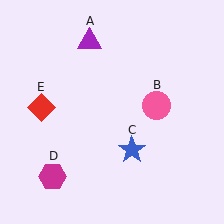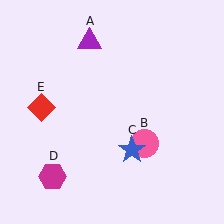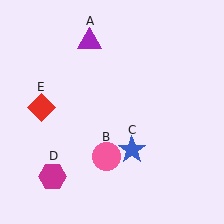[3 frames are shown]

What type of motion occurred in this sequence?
The pink circle (object B) rotated clockwise around the center of the scene.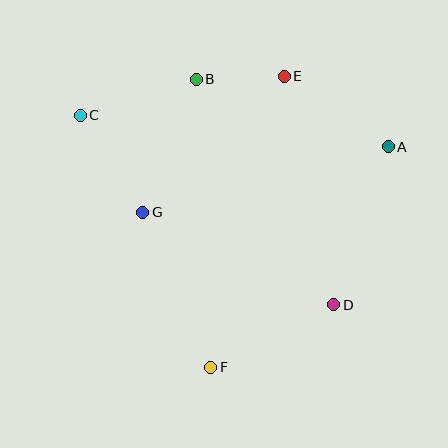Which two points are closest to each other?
Points B and E are closest to each other.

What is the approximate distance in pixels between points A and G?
The distance between A and G is approximately 254 pixels.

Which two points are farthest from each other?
Points C and D are farthest from each other.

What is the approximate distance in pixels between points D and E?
The distance between D and E is approximately 234 pixels.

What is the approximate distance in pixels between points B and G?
The distance between B and G is approximately 144 pixels.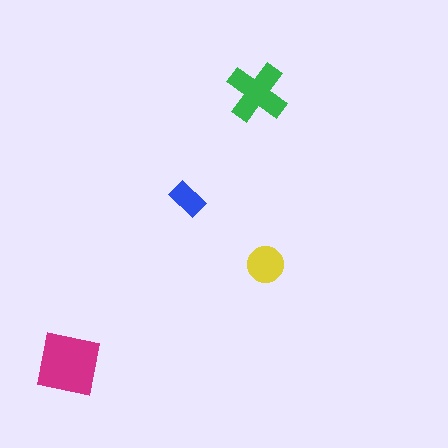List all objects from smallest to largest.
The blue rectangle, the yellow circle, the green cross, the magenta square.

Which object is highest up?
The green cross is topmost.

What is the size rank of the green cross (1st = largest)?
2nd.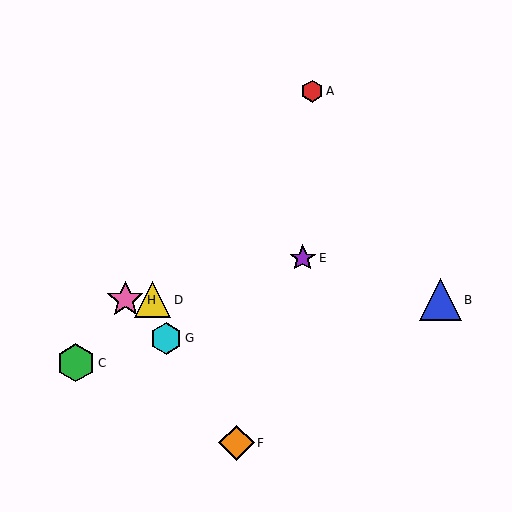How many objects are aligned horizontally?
3 objects (B, D, H) are aligned horizontally.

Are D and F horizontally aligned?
No, D is at y≈300 and F is at y≈443.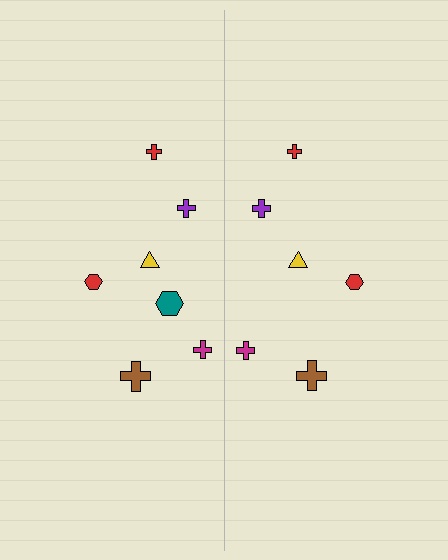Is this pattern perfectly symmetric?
No, the pattern is not perfectly symmetric. A teal hexagon is missing from the right side.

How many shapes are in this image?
There are 13 shapes in this image.